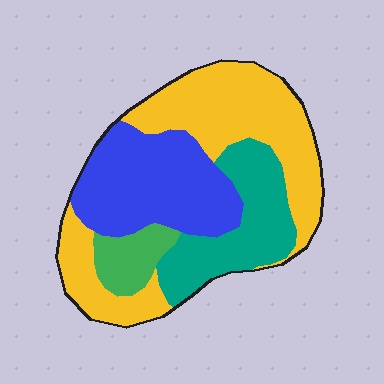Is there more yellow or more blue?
Yellow.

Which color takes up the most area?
Yellow, at roughly 40%.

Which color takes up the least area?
Green, at roughly 10%.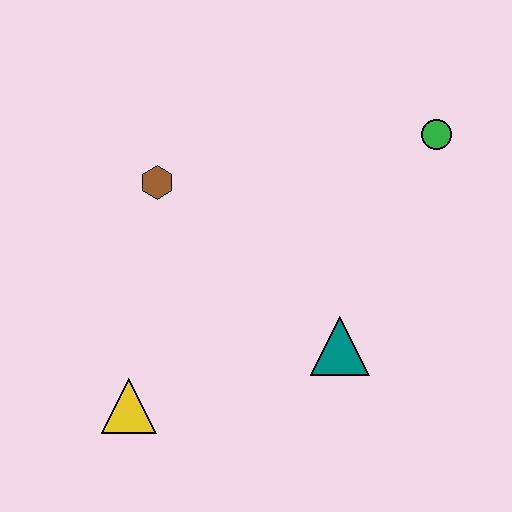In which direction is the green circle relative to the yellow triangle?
The green circle is to the right of the yellow triangle.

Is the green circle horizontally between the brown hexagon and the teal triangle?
No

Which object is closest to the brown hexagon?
The yellow triangle is closest to the brown hexagon.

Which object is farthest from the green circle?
The yellow triangle is farthest from the green circle.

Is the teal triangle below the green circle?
Yes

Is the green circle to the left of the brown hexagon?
No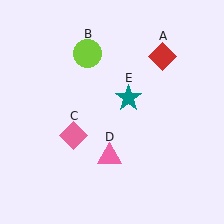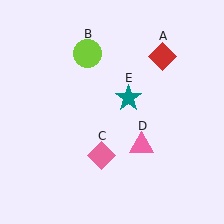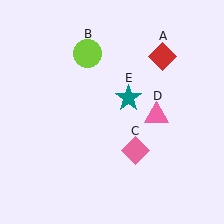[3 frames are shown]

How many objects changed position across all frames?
2 objects changed position: pink diamond (object C), pink triangle (object D).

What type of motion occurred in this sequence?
The pink diamond (object C), pink triangle (object D) rotated counterclockwise around the center of the scene.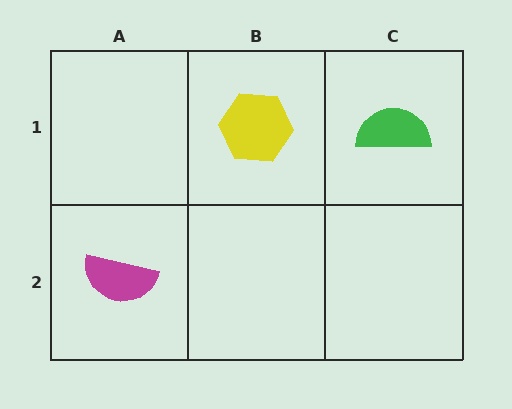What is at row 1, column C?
A green semicircle.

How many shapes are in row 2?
1 shape.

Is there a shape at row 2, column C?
No, that cell is empty.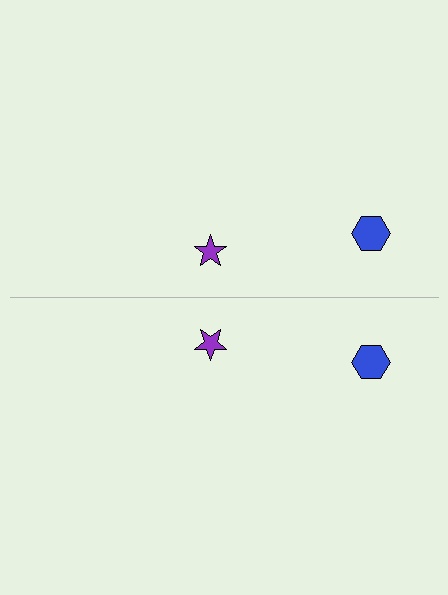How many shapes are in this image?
There are 4 shapes in this image.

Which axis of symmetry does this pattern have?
The pattern has a horizontal axis of symmetry running through the center of the image.